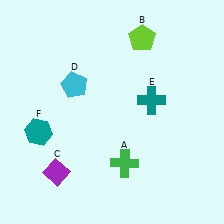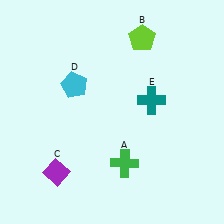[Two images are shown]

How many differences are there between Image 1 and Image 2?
There is 1 difference between the two images.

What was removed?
The teal hexagon (F) was removed in Image 2.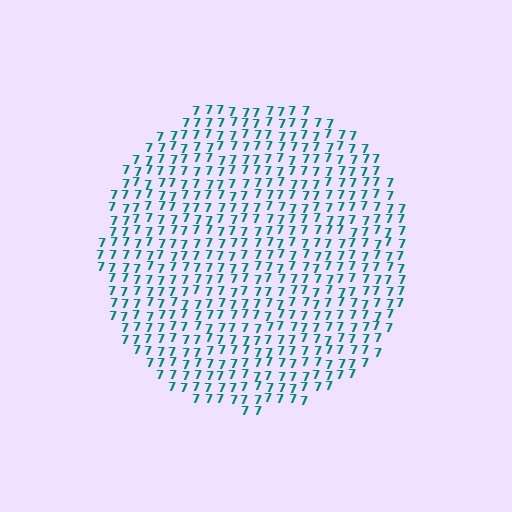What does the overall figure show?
The overall figure shows a circle.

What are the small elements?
The small elements are digit 7's.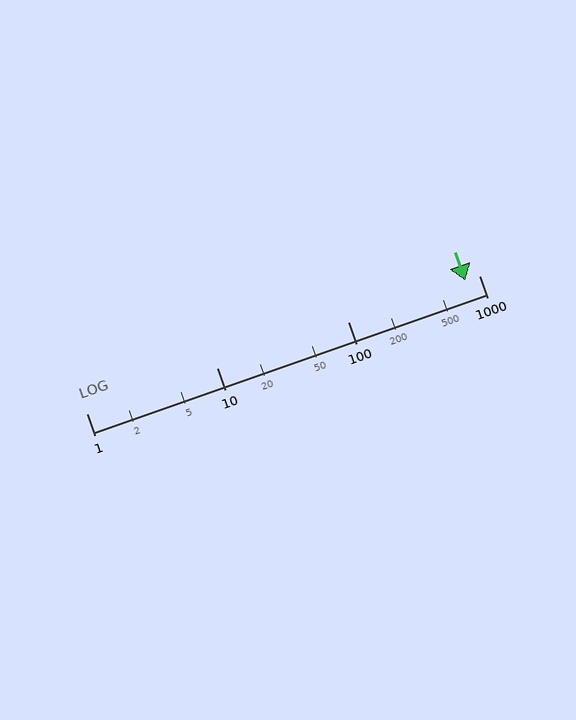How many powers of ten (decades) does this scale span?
The scale spans 3 decades, from 1 to 1000.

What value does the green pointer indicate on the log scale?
The pointer indicates approximately 790.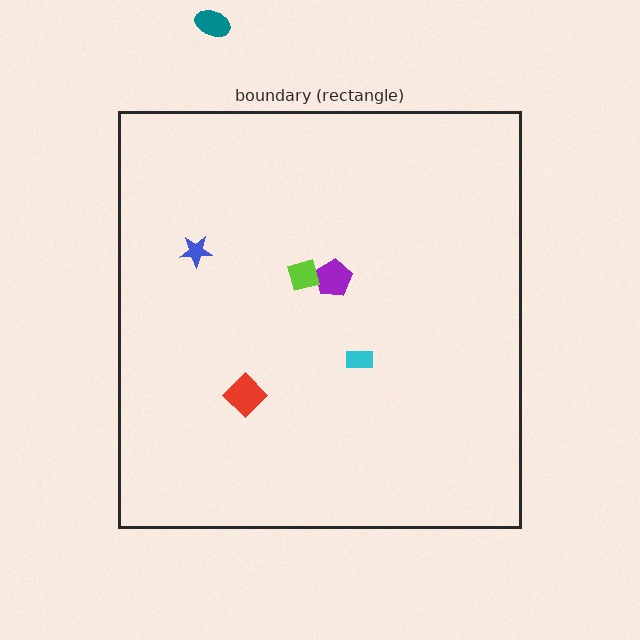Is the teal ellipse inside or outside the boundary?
Outside.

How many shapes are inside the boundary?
5 inside, 1 outside.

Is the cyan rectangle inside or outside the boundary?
Inside.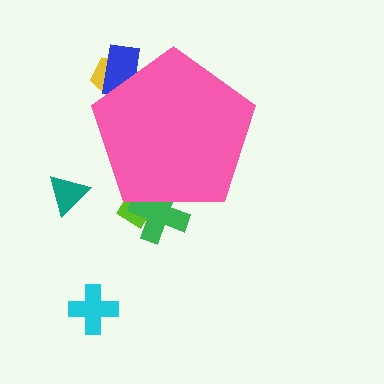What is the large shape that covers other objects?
A pink pentagon.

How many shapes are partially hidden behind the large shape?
4 shapes are partially hidden.